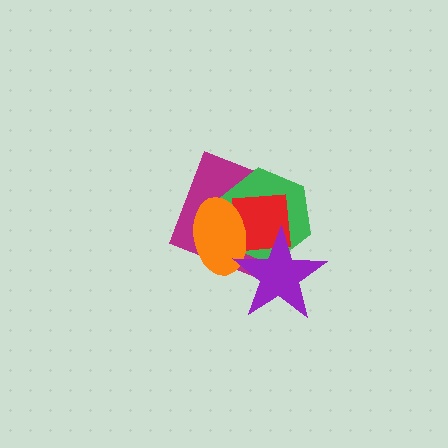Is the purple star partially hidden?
No, no other shape covers it.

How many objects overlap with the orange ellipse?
4 objects overlap with the orange ellipse.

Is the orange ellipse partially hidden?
Yes, it is partially covered by another shape.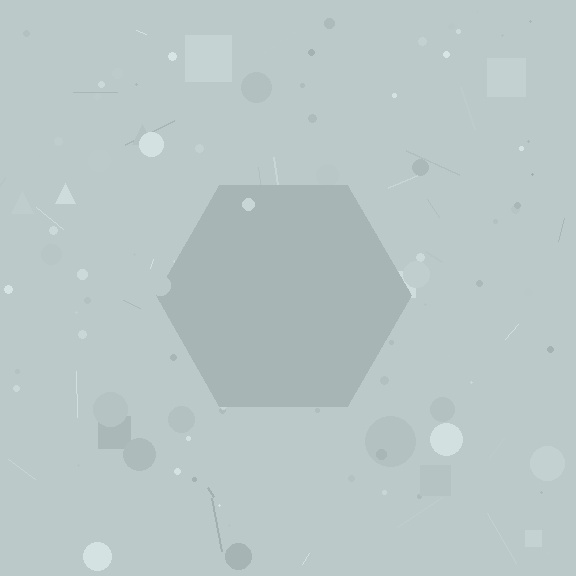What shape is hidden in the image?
A hexagon is hidden in the image.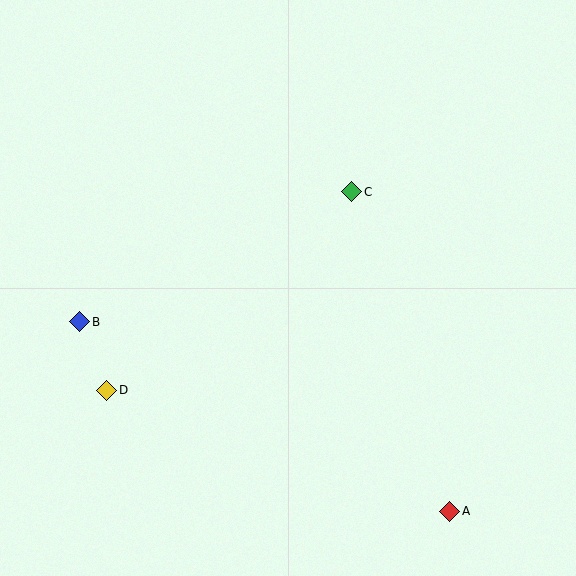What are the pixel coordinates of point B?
Point B is at (80, 322).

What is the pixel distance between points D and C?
The distance between D and C is 315 pixels.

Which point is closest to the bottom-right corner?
Point A is closest to the bottom-right corner.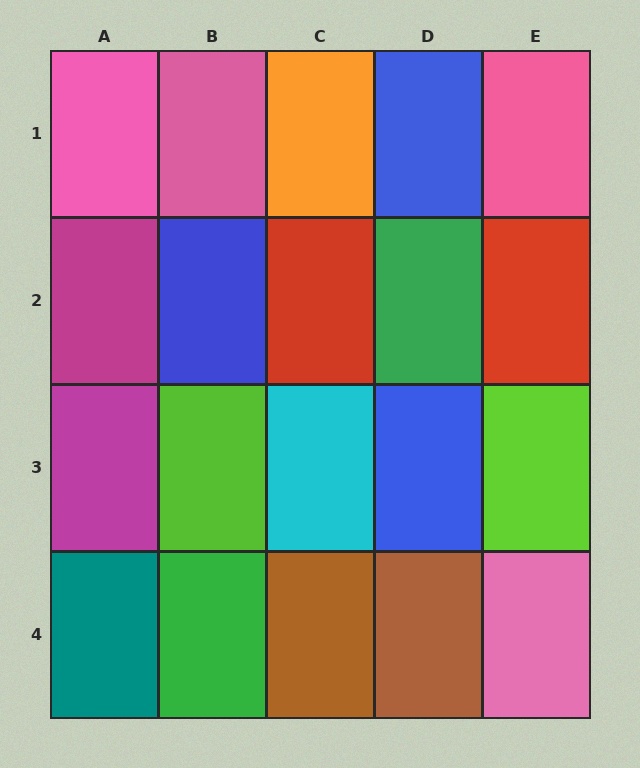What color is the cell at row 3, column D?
Blue.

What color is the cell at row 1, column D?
Blue.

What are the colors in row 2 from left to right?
Magenta, blue, red, green, red.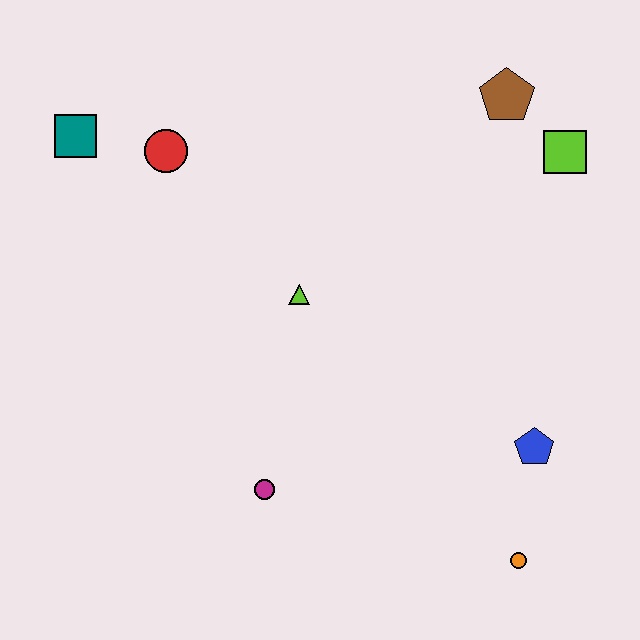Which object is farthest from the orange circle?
The teal square is farthest from the orange circle.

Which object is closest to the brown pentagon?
The lime square is closest to the brown pentagon.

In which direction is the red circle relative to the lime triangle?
The red circle is above the lime triangle.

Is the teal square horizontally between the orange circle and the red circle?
No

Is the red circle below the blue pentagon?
No